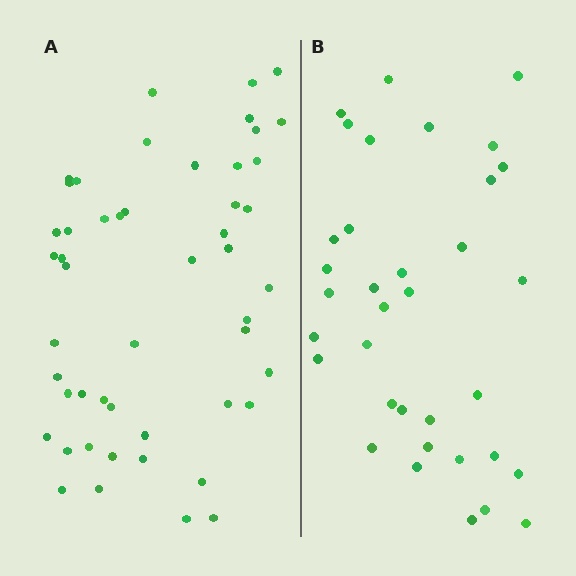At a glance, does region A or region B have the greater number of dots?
Region A (the left region) has more dots.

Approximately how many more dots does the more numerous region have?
Region A has approximately 15 more dots than region B.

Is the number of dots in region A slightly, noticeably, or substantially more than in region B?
Region A has noticeably more, but not dramatically so. The ratio is roughly 1.4 to 1.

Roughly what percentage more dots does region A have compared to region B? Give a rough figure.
About 45% more.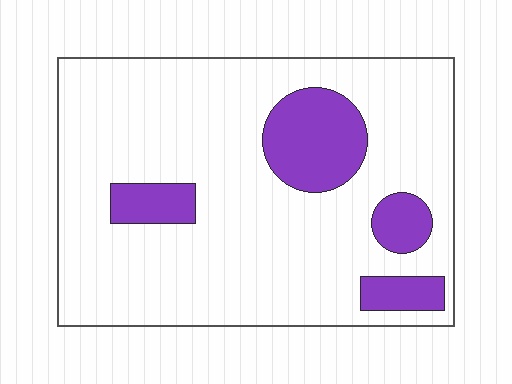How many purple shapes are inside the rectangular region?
4.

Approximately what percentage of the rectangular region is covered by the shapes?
Approximately 15%.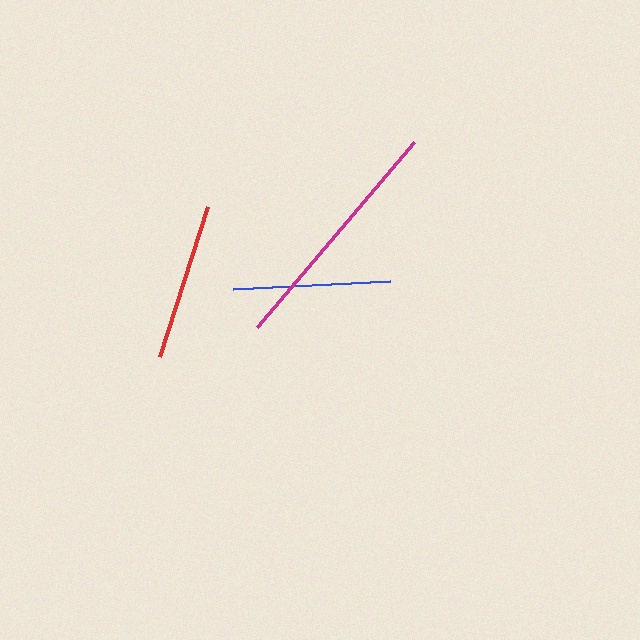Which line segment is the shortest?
The blue line is the shortest at approximately 157 pixels.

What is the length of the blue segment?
The blue segment is approximately 157 pixels long.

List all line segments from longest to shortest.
From longest to shortest: magenta, red, blue.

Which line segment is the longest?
The magenta line is the longest at approximately 243 pixels.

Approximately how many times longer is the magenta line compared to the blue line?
The magenta line is approximately 1.5 times the length of the blue line.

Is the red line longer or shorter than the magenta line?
The magenta line is longer than the red line.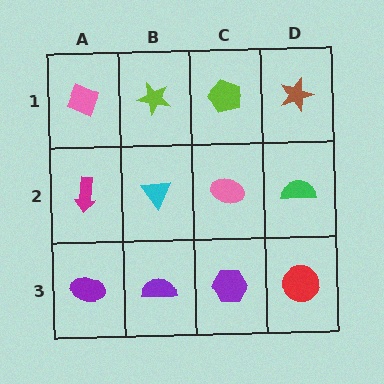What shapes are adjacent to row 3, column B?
A cyan triangle (row 2, column B), a purple ellipse (row 3, column A), a purple hexagon (row 3, column C).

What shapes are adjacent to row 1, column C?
A pink ellipse (row 2, column C), a lime star (row 1, column B), a brown star (row 1, column D).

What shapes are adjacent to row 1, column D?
A green semicircle (row 2, column D), a lime pentagon (row 1, column C).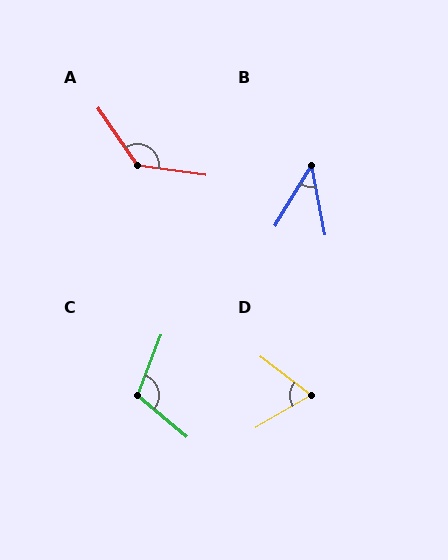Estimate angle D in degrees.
Approximately 68 degrees.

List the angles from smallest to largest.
B (42°), D (68°), C (109°), A (132°).